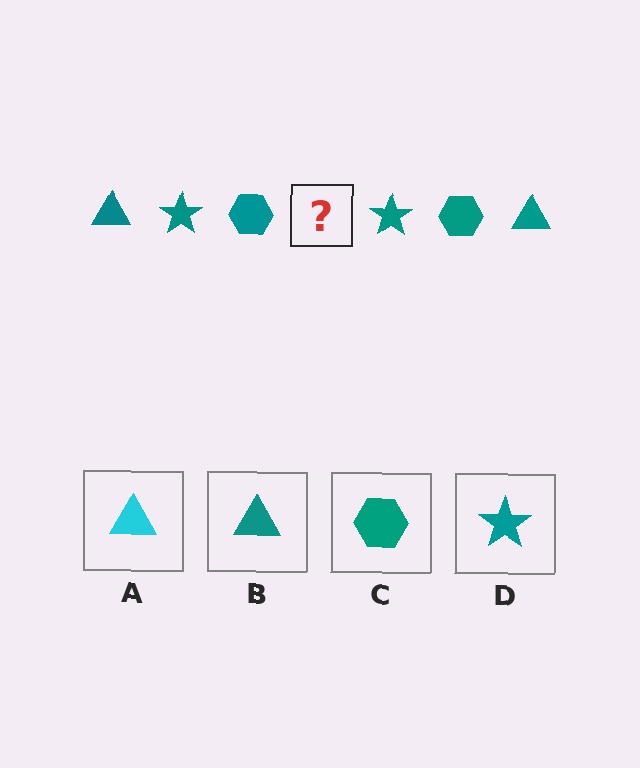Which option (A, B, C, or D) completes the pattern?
B.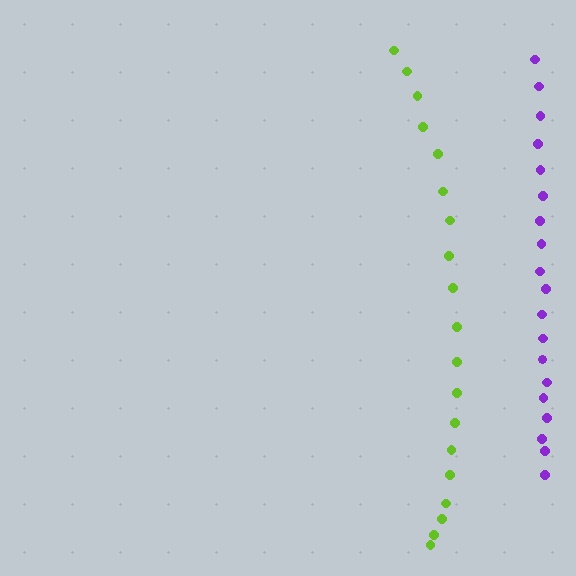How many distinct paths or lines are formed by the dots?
There are 2 distinct paths.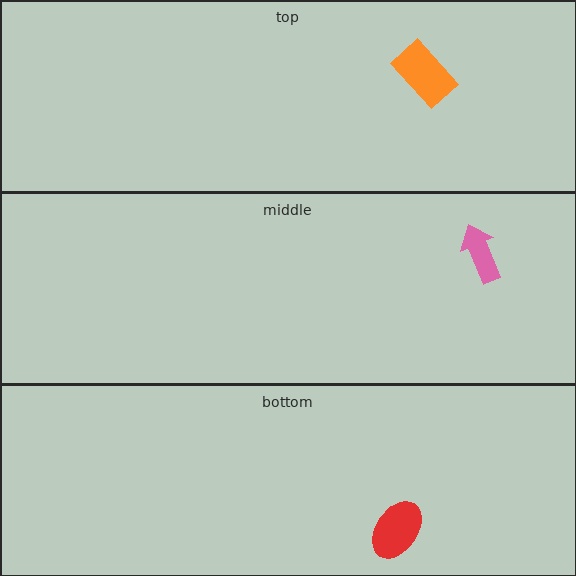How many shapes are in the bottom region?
1.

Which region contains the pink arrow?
The middle region.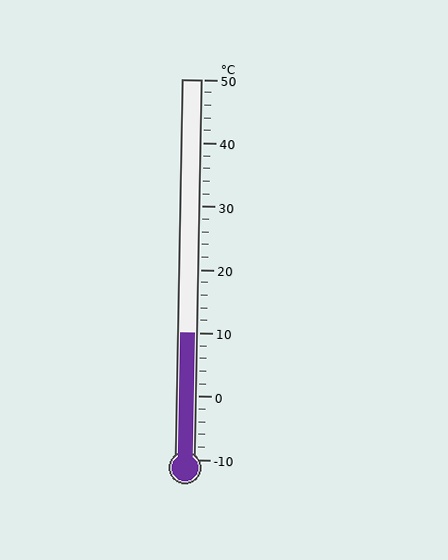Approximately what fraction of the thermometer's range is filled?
The thermometer is filled to approximately 35% of its range.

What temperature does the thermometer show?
The thermometer shows approximately 10°C.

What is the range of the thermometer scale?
The thermometer scale ranges from -10°C to 50°C.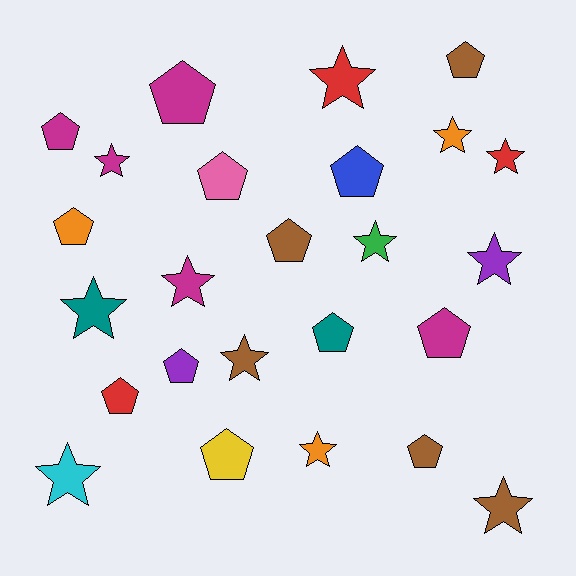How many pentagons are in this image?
There are 13 pentagons.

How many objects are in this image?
There are 25 objects.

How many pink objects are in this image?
There is 1 pink object.